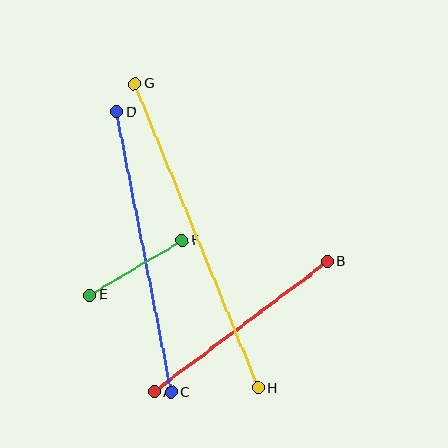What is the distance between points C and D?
The distance is approximately 286 pixels.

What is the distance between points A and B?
The distance is approximately 217 pixels.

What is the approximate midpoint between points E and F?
The midpoint is at approximately (136, 268) pixels.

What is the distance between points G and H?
The distance is approximately 328 pixels.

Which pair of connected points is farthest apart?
Points G and H are farthest apart.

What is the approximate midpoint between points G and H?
The midpoint is at approximately (196, 236) pixels.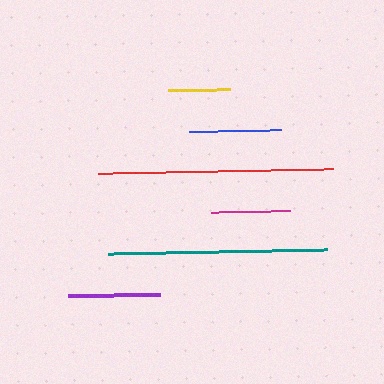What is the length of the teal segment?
The teal segment is approximately 218 pixels long.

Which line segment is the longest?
The red line is the longest at approximately 235 pixels.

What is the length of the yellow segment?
The yellow segment is approximately 61 pixels long.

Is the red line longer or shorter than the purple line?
The red line is longer than the purple line.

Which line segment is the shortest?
The yellow line is the shortest at approximately 61 pixels.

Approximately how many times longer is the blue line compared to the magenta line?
The blue line is approximately 1.2 times the length of the magenta line.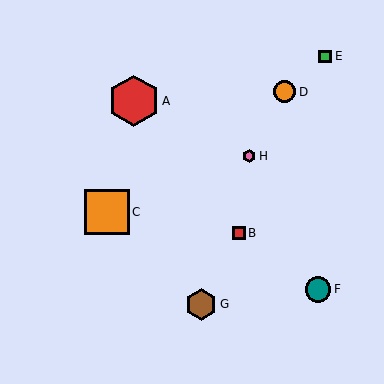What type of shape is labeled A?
Shape A is a red hexagon.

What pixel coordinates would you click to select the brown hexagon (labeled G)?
Click at (201, 304) to select the brown hexagon G.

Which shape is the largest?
The red hexagon (labeled A) is the largest.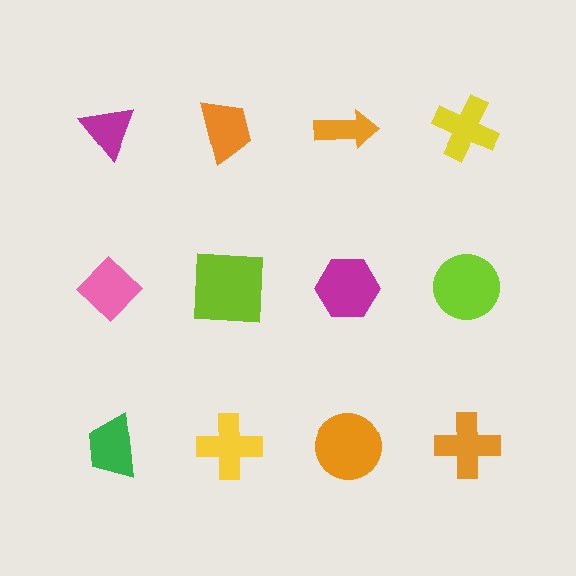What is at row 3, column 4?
An orange cross.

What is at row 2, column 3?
A magenta hexagon.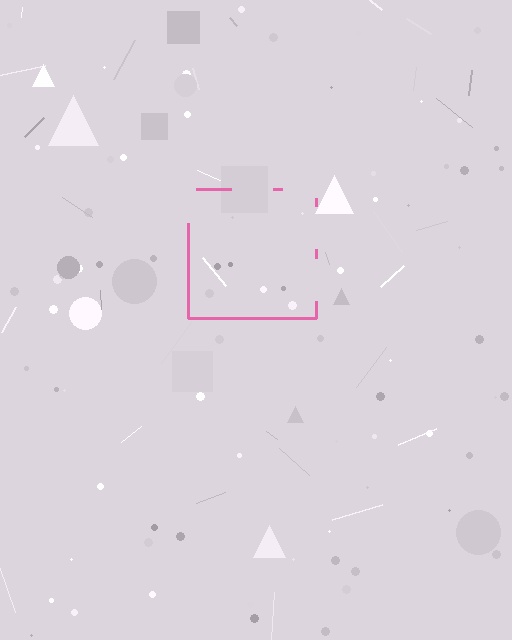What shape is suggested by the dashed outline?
The dashed outline suggests a square.